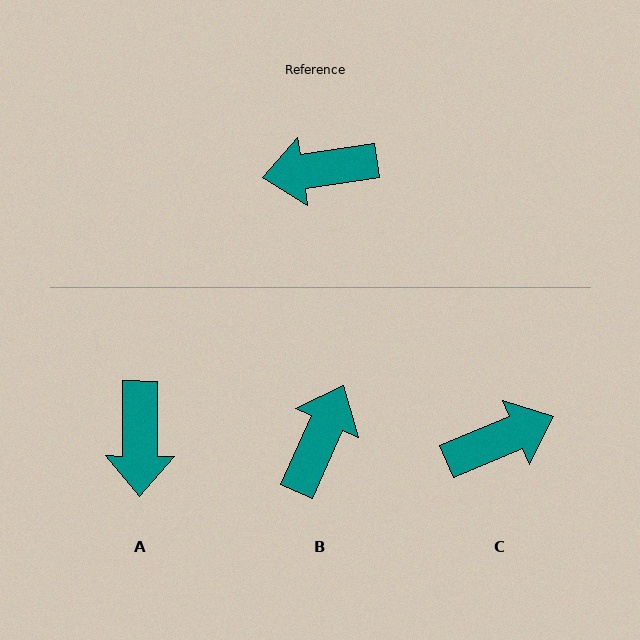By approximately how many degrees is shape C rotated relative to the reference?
Approximately 166 degrees clockwise.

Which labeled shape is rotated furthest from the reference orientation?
C, about 166 degrees away.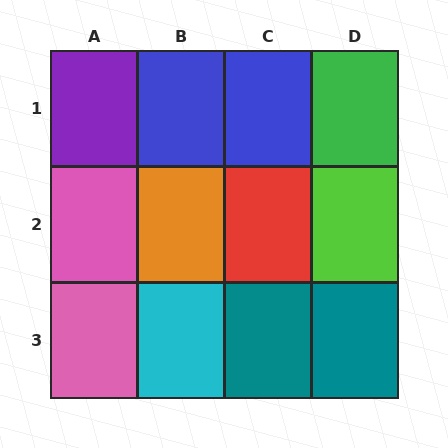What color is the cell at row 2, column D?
Lime.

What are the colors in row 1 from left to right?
Purple, blue, blue, green.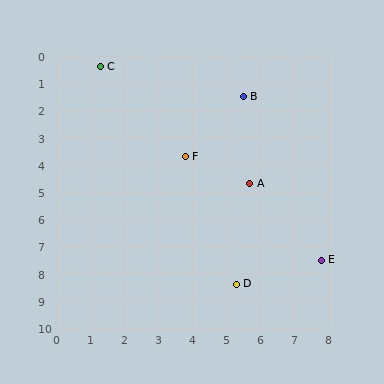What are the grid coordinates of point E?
Point E is at approximately (7.8, 7.5).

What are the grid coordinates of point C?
Point C is at approximately (1.3, 0.4).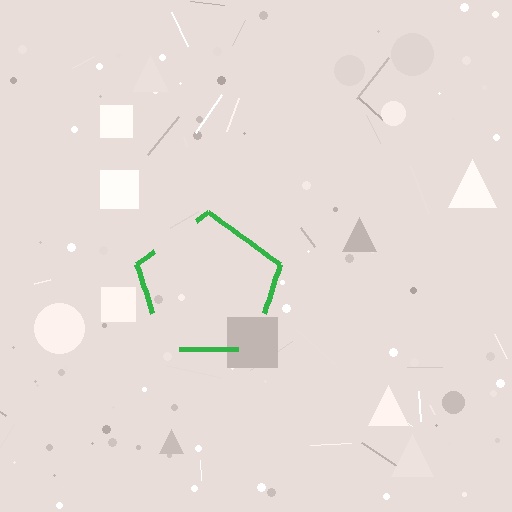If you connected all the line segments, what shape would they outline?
They would outline a pentagon.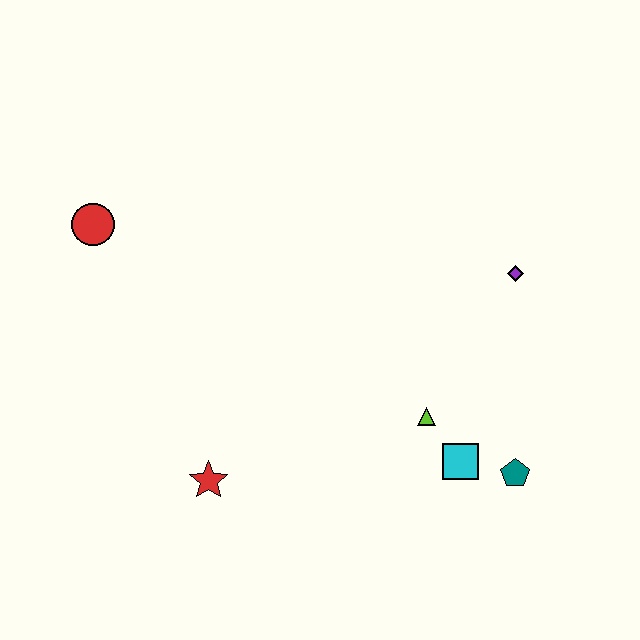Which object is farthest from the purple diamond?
The red circle is farthest from the purple diamond.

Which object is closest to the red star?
The lime triangle is closest to the red star.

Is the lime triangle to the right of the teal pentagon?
No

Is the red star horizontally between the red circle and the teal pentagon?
Yes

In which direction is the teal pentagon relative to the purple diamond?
The teal pentagon is below the purple diamond.